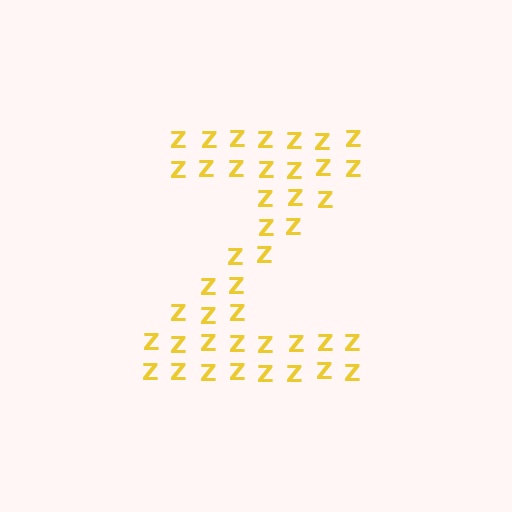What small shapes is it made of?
It is made of small letter Z's.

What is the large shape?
The large shape is the letter Z.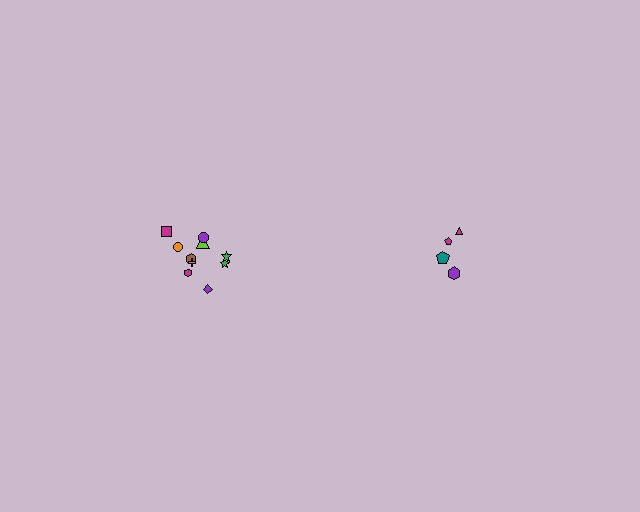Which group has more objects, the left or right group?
The left group.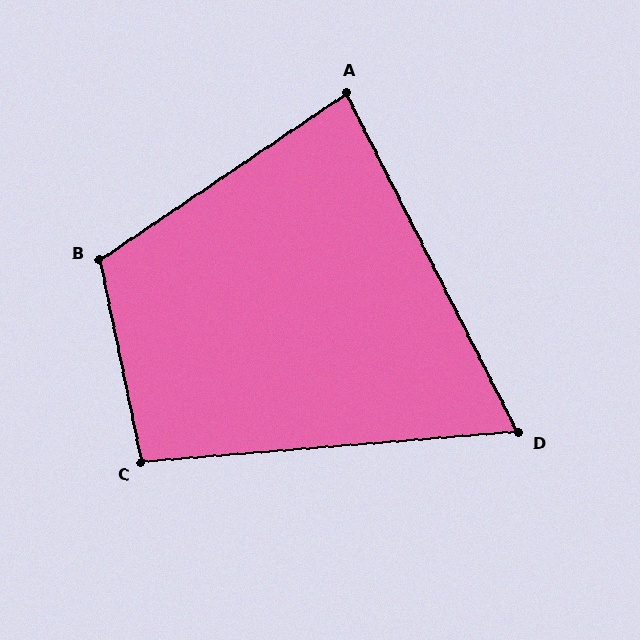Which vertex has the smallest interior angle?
D, at approximately 68 degrees.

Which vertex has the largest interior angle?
B, at approximately 112 degrees.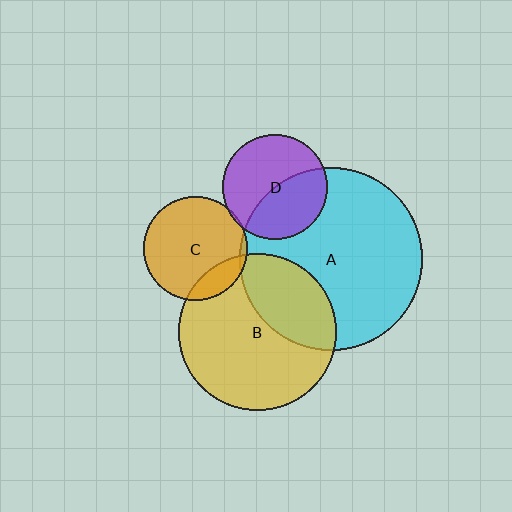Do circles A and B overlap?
Yes.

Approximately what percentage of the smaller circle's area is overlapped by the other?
Approximately 30%.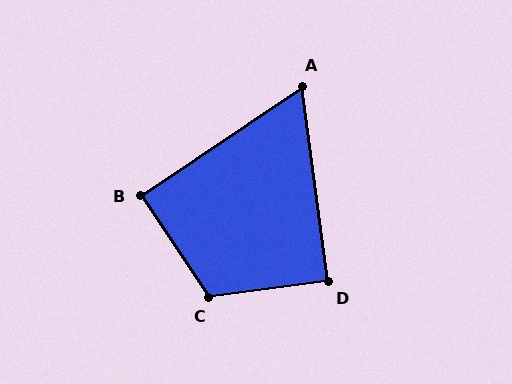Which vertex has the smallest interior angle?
A, at approximately 63 degrees.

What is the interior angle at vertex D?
Approximately 90 degrees (approximately right).